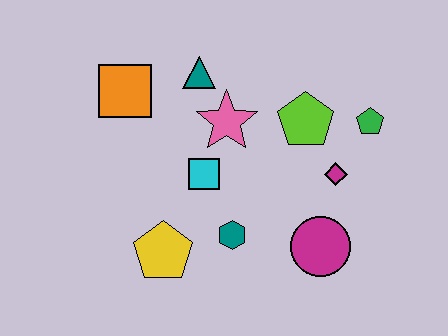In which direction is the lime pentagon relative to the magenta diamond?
The lime pentagon is above the magenta diamond.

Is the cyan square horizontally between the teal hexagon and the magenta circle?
No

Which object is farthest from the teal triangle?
The magenta circle is farthest from the teal triangle.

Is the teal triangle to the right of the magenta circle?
No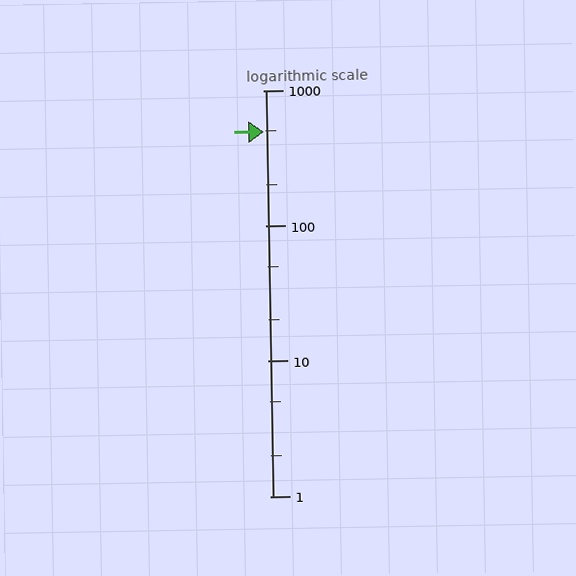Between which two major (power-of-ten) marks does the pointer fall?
The pointer is between 100 and 1000.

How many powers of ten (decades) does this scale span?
The scale spans 3 decades, from 1 to 1000.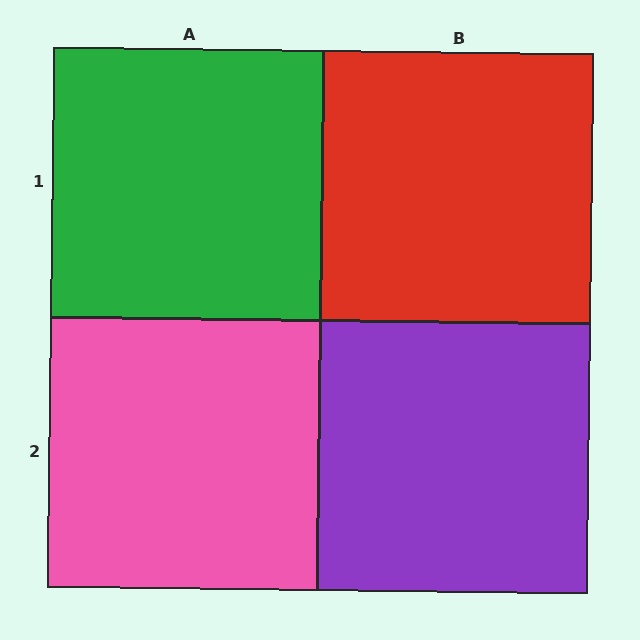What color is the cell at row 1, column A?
Green.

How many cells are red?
1 cell is red.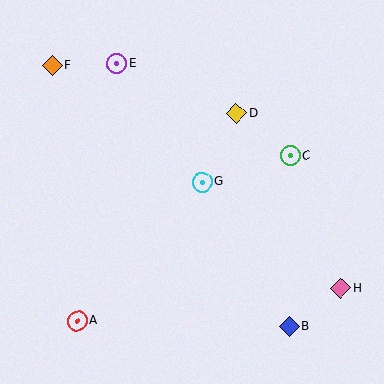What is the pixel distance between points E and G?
The distance between E and G is 146 pixels.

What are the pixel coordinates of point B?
Point B is at (289, 326).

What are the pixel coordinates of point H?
Point H is at (341, 288).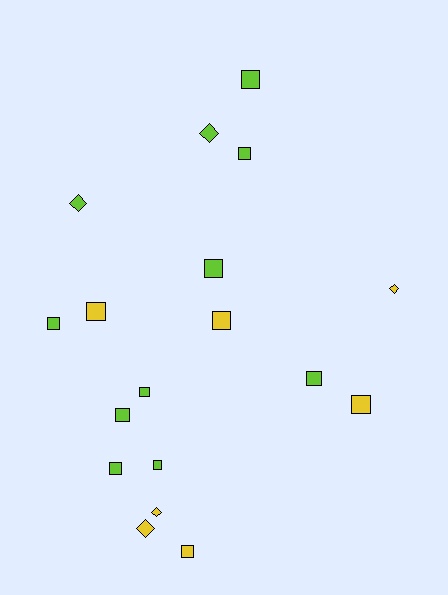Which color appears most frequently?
Lime, with 11 objects.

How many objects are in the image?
There are 18 objects.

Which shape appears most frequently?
Square, with 13 objects.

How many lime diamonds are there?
There are 2 lime diamonds.